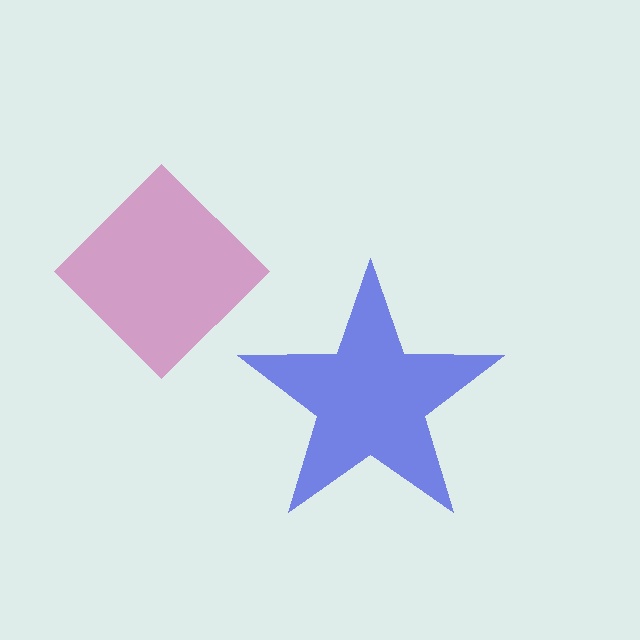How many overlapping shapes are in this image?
There are 2 overlapping shapes in the image.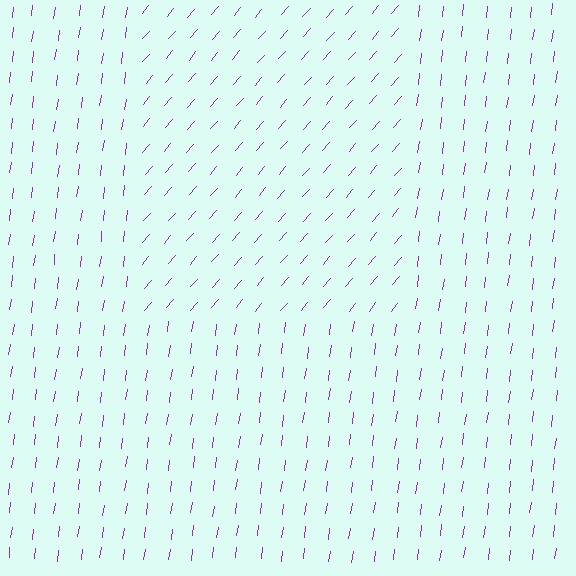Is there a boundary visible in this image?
Yes, there is a texture boundary formed by a change in line orientation.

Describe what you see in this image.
The image is filled with small purple line segments. A rectangle region in the image has lines oriented differently from the surrounding lines, creating a visible texture boundary.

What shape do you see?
I see a rectangle.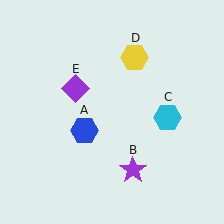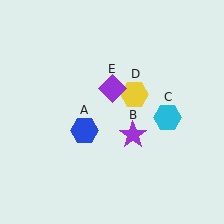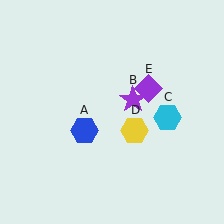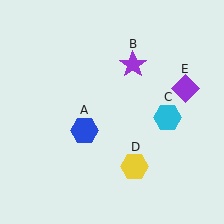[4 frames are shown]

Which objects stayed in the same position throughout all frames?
Blue hexagon (object A) and cyan hexagon (object C) remained stationary.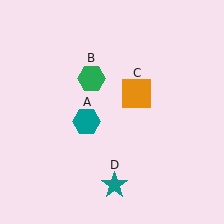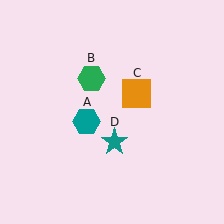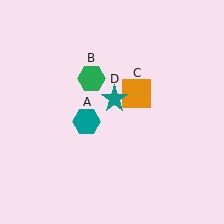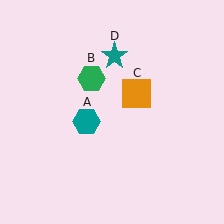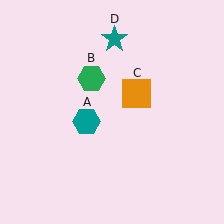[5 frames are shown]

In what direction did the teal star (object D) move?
The teal star (object D) moved up.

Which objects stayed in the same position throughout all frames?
Teal hexagon (object A) and green hexagon (object B) and orange square (object C) remained stationary.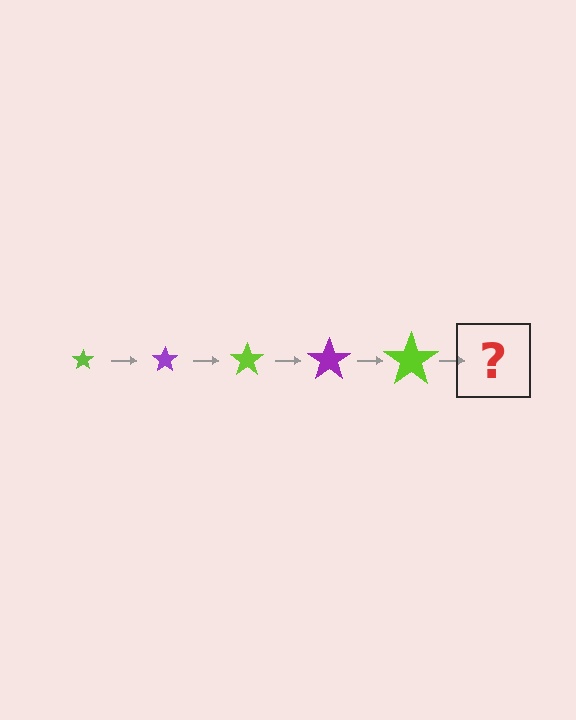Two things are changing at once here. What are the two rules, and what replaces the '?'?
The two rules are that the star grows larger each step and the color cycles through lime and purple. The '?' should be a purple star, larger than the previous one.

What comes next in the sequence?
The next element should be a purple star, larger than the previous one.